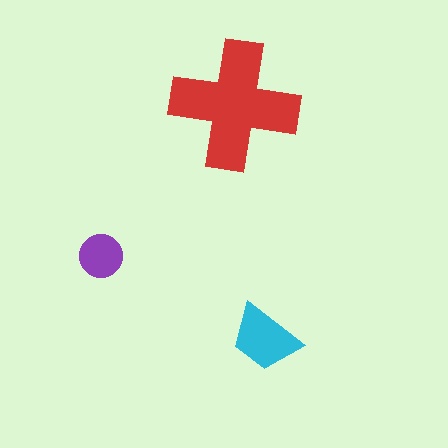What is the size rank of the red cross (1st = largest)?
1st.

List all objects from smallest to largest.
The purple circle, the cyan trapezoid, the red cross.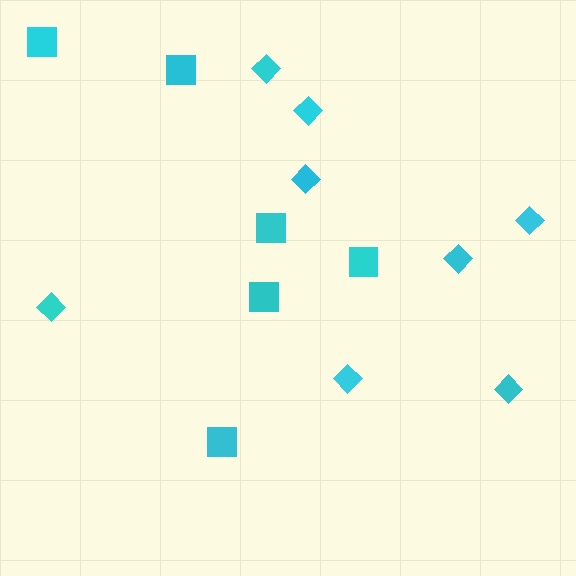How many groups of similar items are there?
There are 2 groups: one group of diamonds (8) and one group of squares (6).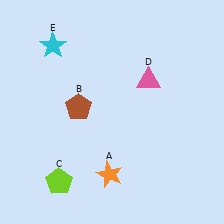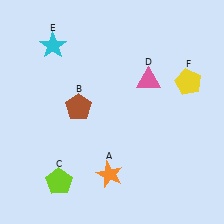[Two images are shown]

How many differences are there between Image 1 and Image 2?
There is 1 difference between the two images.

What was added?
A yellow pentagon (F) was added in Image 2.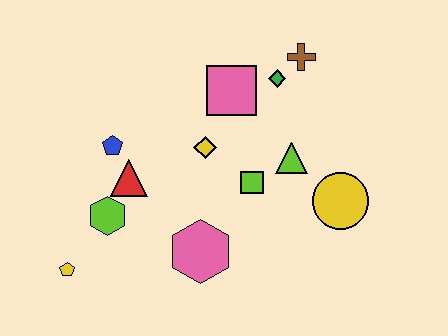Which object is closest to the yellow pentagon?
The lime hexagon is closest to the yellow pentagon.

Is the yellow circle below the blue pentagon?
Yes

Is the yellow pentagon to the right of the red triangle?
No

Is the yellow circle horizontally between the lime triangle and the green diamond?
No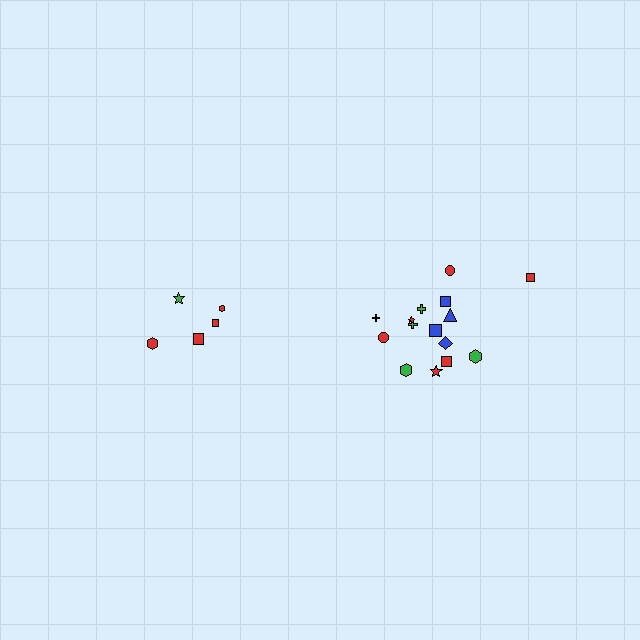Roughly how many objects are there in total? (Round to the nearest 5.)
Roughly 20 objects in total.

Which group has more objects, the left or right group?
The right group.